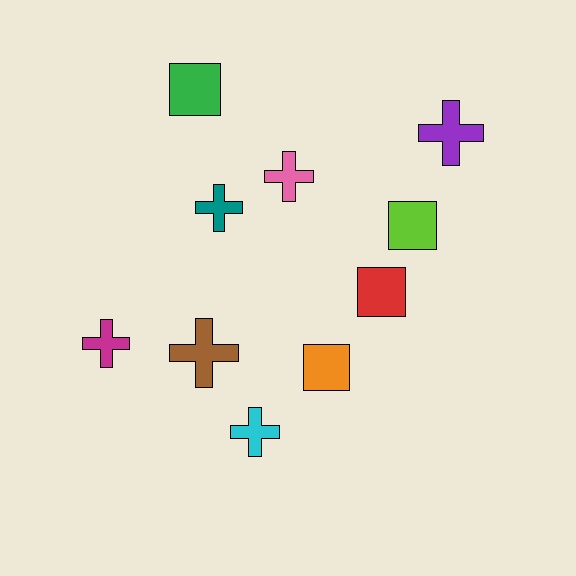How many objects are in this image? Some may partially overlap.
There are 10 objects.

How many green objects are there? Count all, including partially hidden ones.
There is 1 green object.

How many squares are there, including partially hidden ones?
There are 4 squares.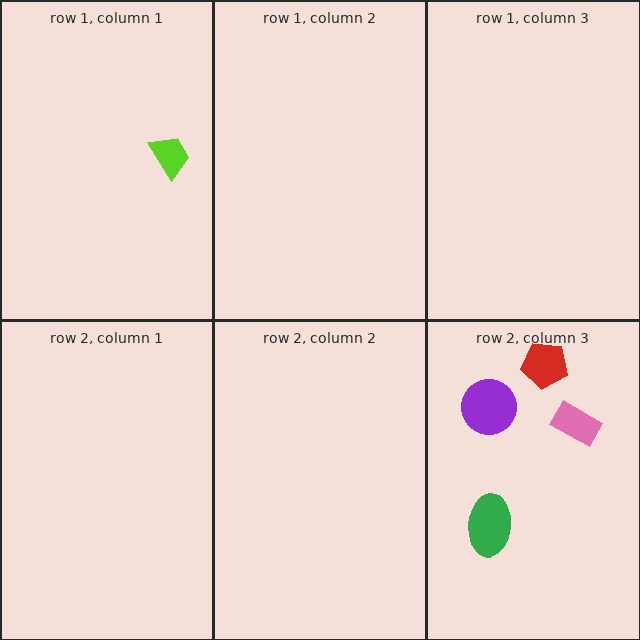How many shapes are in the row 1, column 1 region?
1.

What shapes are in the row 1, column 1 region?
The lime trapezoid.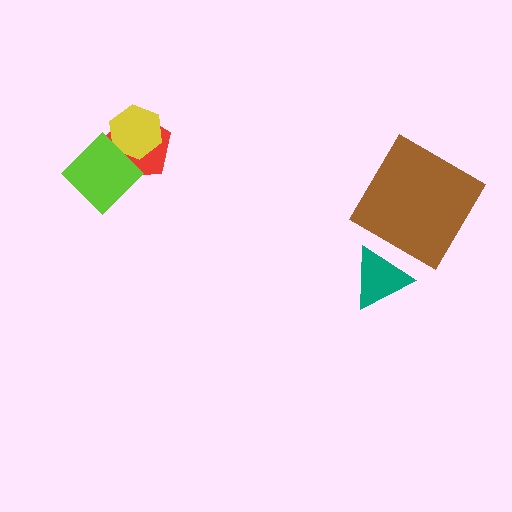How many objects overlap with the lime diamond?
2 objects overlap with the lime diamond.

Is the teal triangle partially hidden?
No, no other shape covers it.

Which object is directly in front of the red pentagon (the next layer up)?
The yellow hexagon is directly in front of the red pentagon.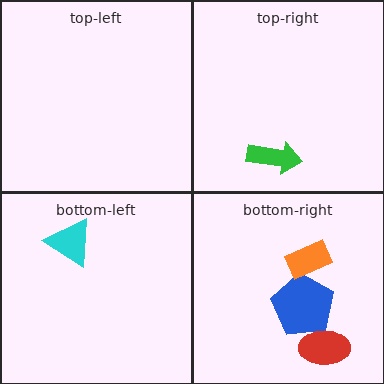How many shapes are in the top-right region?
1.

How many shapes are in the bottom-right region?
3.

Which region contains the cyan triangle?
The bottom-left region.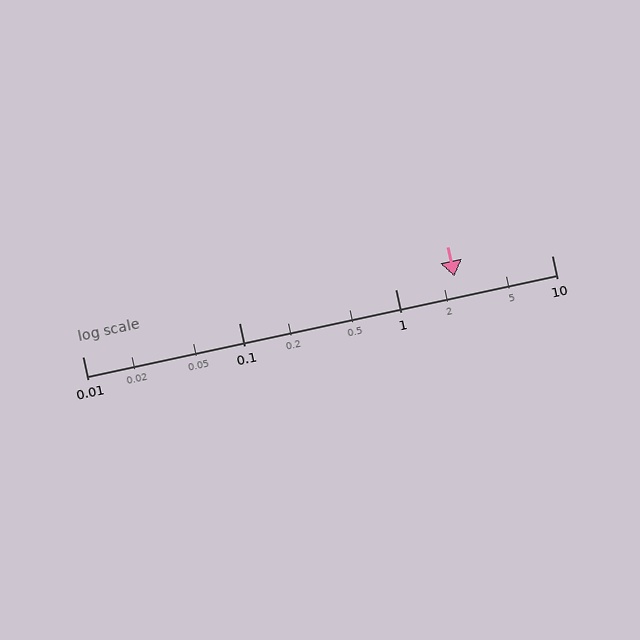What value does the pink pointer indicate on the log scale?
The pointer indicates approximately 2.4.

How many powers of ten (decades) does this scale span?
The scale spans 3 decades, from 0.01 to 10.